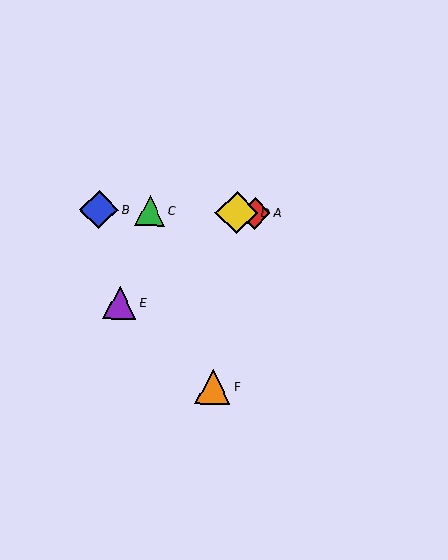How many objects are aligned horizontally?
4 objects (A, B, C, D) are aligned horizontally.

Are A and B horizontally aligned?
Yes, both are at y≈213.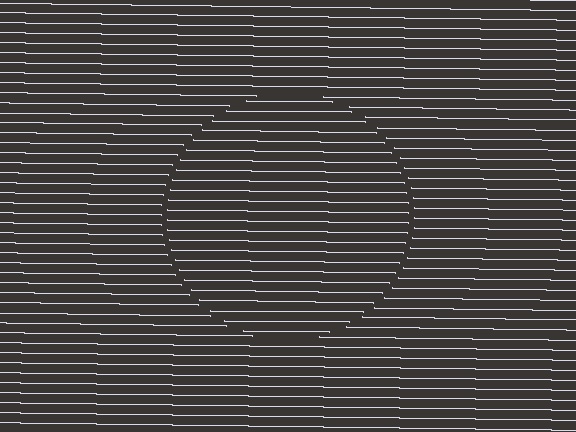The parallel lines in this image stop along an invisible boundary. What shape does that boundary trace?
An illusory circle. The interior of the shape contains the same grating, shifted by half a period — the contour is defined by the phase discontinuity where line-ends from the inner and outer gratings abut.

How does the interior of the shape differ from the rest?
The interior of the shape contains the same grating, shifted by half a period — the contour is defined by the phase discontinuity where line-ends from the inner and outer gratings abut.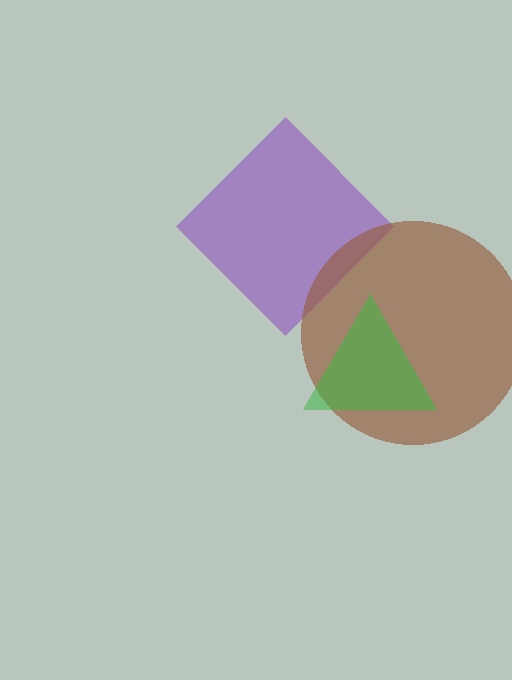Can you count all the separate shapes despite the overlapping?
Yes, there are 3 separate shapes.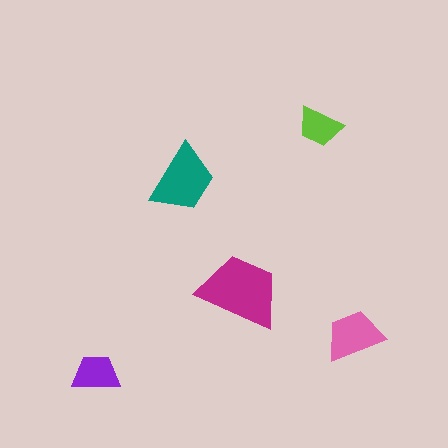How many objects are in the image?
There are 5 objects in the image.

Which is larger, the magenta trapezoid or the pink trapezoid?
The magenta one.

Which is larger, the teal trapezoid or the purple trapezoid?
The teal one.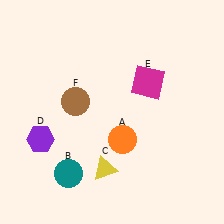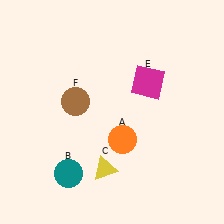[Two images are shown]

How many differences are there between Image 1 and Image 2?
There is 1 difference between the two images.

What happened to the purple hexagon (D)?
The purple hexagon (D) was removed in Image 2. It was in the bottom-left area of Image 1.